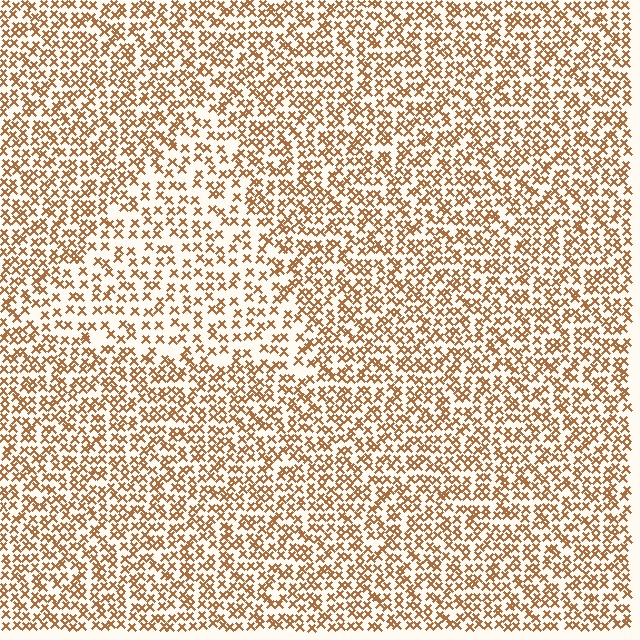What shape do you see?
I see a triangle.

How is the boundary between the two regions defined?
The boundary is defined by a change in element density (approximately 1.7x ratio). All elements are the same color, size, and shape.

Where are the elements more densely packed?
The elements are more densely packed outside the triangle boundary.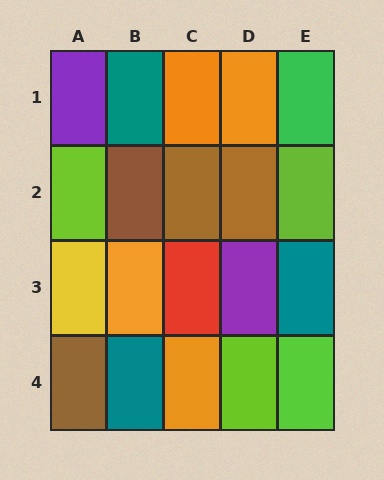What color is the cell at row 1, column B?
Teal.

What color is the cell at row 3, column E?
Teal.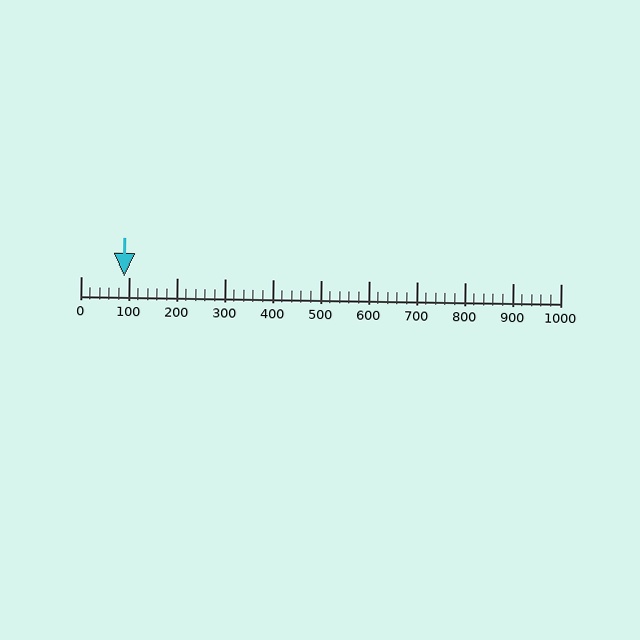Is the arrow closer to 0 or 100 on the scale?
The arrow is closer to 100.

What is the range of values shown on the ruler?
The ruler shows values from 0 to 1000.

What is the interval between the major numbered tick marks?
The major tick marks are spaced 100 units apart.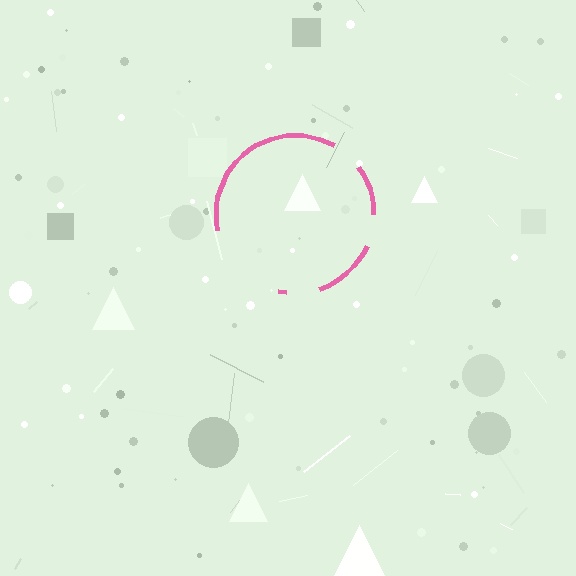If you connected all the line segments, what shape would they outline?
They would outline a circle.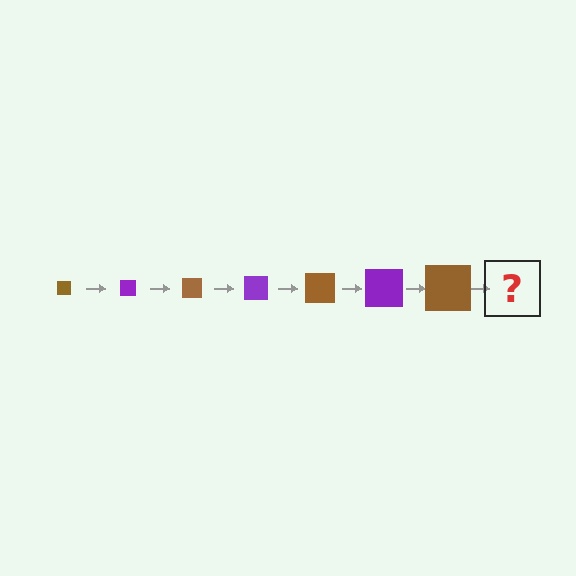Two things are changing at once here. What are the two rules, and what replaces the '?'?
The two rules are that the square grows larger each step and the color cycles through brown and purple. The '?' should be a purple square, larger than the previous one.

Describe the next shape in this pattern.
It should be a purple square, larger than the previous one.